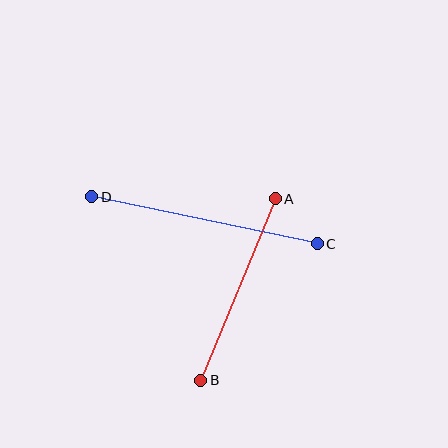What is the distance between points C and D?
The distance is approximately 230 pixels.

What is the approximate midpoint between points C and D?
The midpoint is at approximately (205, 220) pixels.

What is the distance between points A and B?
The distance is approximately 196 pixels.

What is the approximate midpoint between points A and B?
The midpoint is at approximately (238, 289) pixels.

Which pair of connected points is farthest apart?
Points C and D are farthest apart.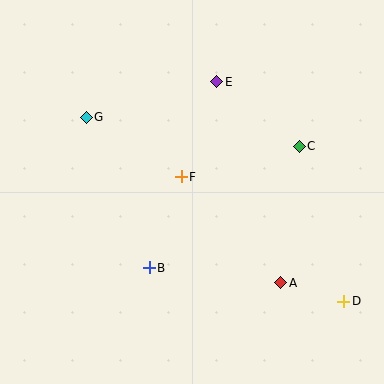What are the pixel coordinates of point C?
Point C is at (299, 146).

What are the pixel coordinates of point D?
Point D is at (344, 301).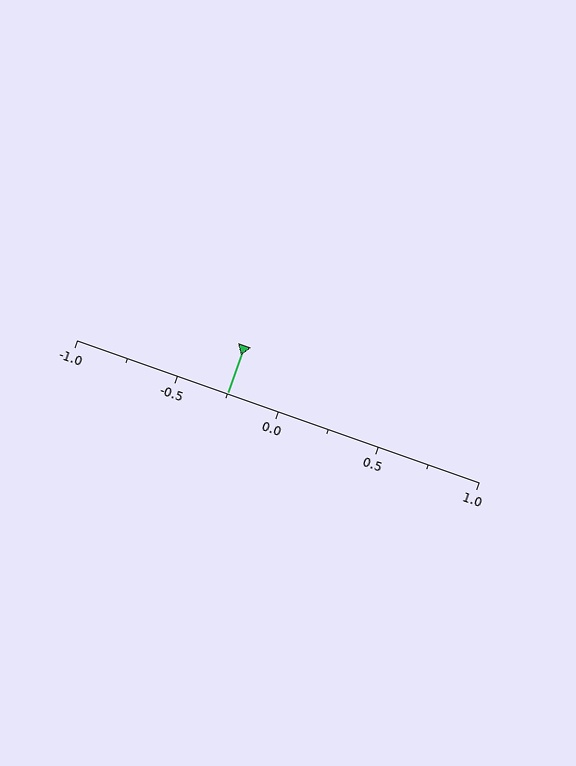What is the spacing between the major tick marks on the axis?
The major ticks are spaced 0.5 apart.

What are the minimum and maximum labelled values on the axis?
The axis runs from -1.0 to 1.0.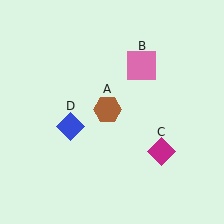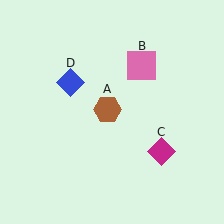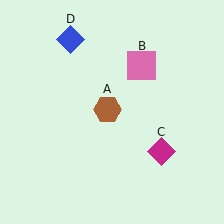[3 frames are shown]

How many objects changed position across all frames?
1 object changed position: blue diamond (object D).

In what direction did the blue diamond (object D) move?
The blue diamond (object D) moved up.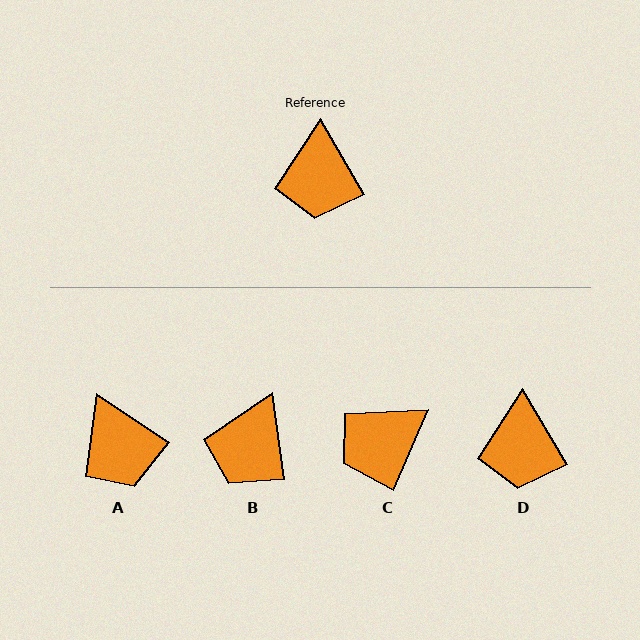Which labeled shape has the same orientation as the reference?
D.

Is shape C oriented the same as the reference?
No, it is off by about 54 degrees.